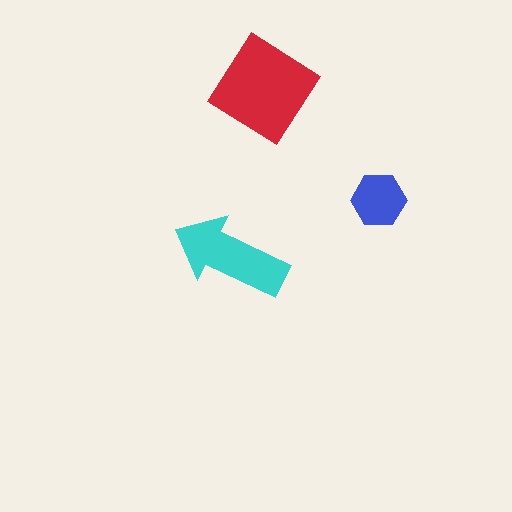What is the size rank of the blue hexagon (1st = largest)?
3rd.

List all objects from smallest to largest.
The blue hexagon, the cyan arrow, the red diamond.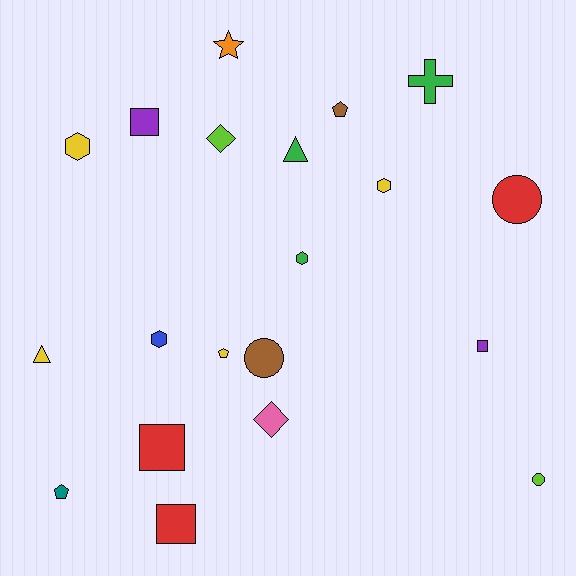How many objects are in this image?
There are 20 objects.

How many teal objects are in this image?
There is 1 teal object.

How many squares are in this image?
There are 4 squares.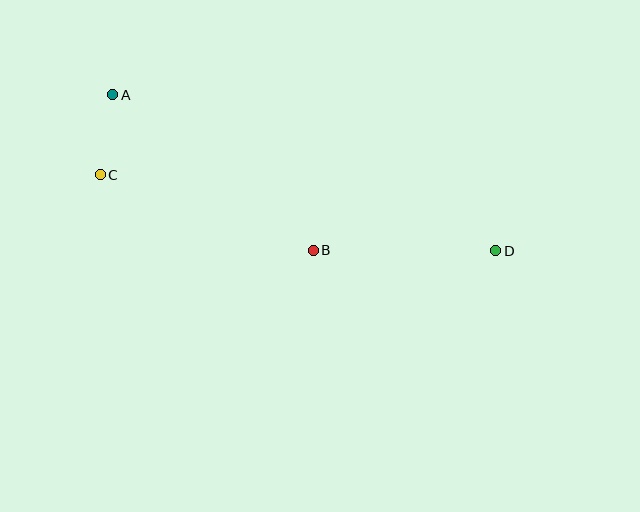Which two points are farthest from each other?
Points A and D are farthest from each other.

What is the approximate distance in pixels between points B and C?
The distance between B and C is approximately 226 pixels.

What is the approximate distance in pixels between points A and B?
The distance between A and B is approximately 254 pixels.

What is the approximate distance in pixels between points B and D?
The distance between B and D is approximately 182 pixels.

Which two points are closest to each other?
Points A and C are closest to each other.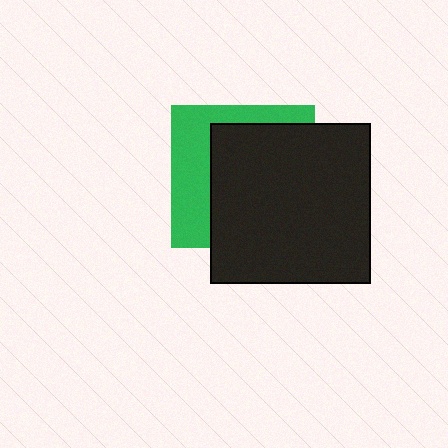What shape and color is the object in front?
The object in front is a black square.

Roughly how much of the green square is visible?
A small part of it is visible (roughly 36%).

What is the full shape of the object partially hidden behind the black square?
The partially hidden object is a green square.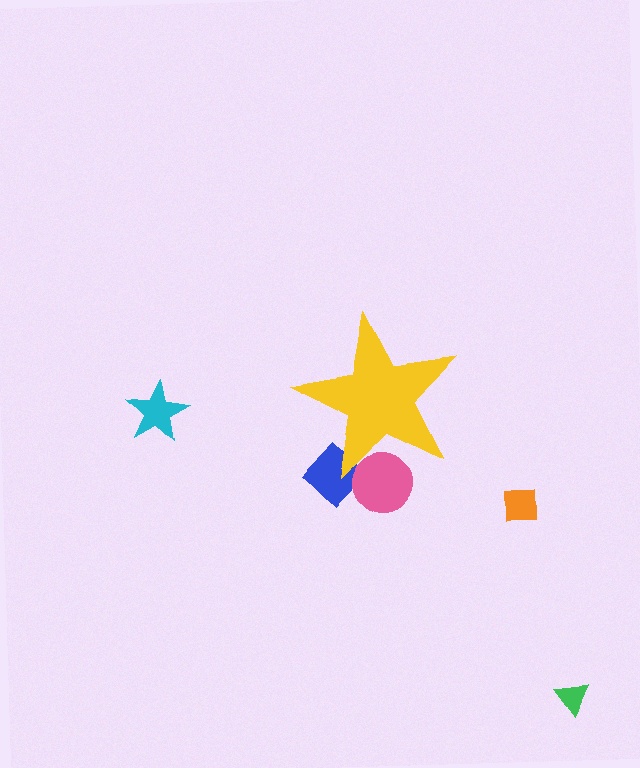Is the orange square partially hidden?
No, the orange square is fully visible.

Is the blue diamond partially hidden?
Yes, the blue diamond is partially hidden behind the yellow star.